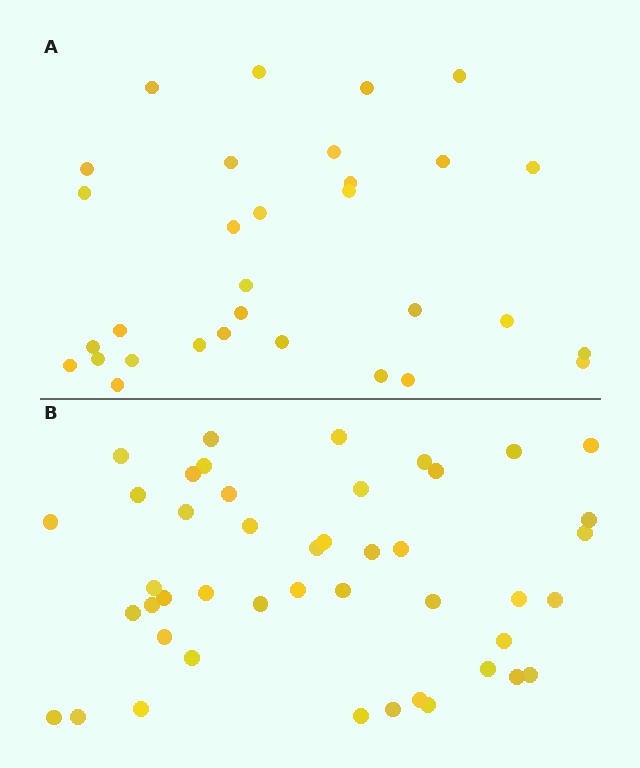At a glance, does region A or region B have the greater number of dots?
Region B (the bottom region) has more dots.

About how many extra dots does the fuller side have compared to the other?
Region B has approximately 15 more dots than region A.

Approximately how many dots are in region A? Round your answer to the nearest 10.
About 30 dots. (The exact count is 31, which rounds to 30.)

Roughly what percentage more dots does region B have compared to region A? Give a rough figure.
About 45% more.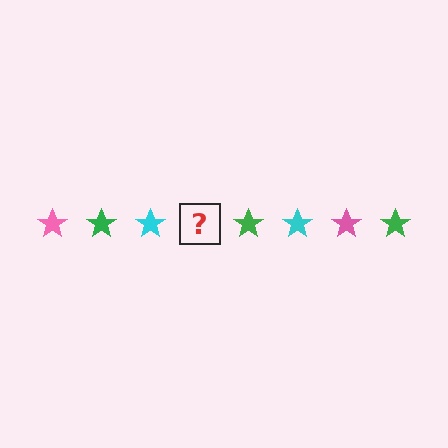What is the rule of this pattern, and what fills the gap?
The rule is that the pattern cycles through pink, green, cyan stars. The gap should be filled with a pink star.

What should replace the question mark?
The question mark should be replaced with a pink star.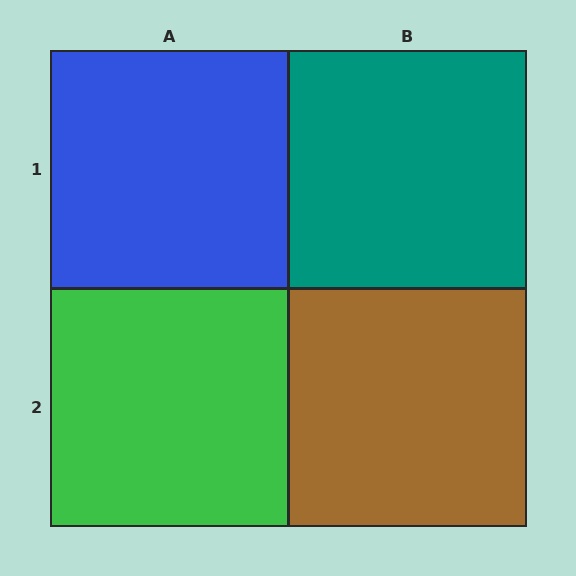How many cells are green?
1 cell is green.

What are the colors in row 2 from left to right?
Green, brown.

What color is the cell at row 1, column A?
Blue.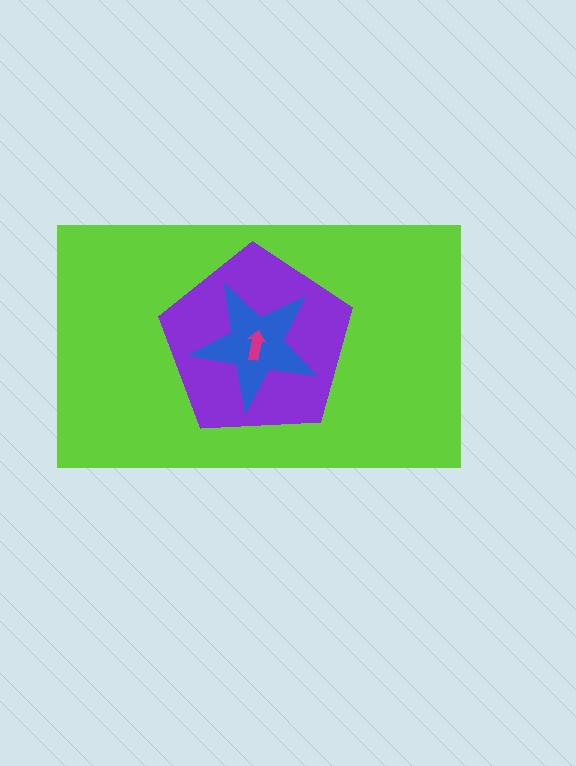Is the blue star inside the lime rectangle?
Yes.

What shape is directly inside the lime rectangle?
The purple pentagon.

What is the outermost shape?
The lime rectangle.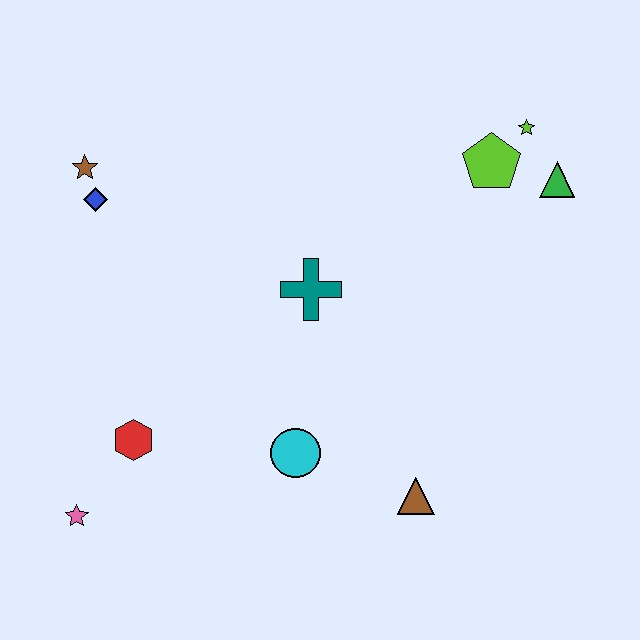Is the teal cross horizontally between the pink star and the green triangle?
Yes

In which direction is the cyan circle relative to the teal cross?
The cyan circle is below the teal cross.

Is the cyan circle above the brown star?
No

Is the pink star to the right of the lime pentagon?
No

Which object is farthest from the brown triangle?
The brown star is farthest from the brown triangle.